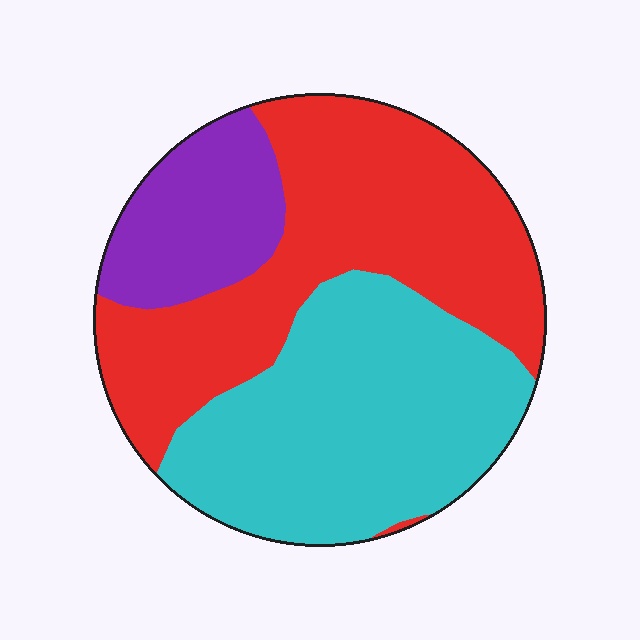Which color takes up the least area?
Purple, at roughly 15%.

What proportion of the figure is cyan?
Cyan covers around 40% of the figure.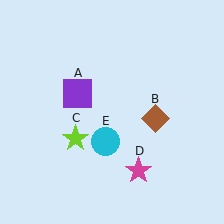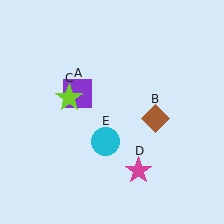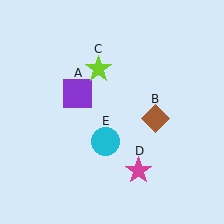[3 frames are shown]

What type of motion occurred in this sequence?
The lime star (object C) rotated clockwise around the center of the scene.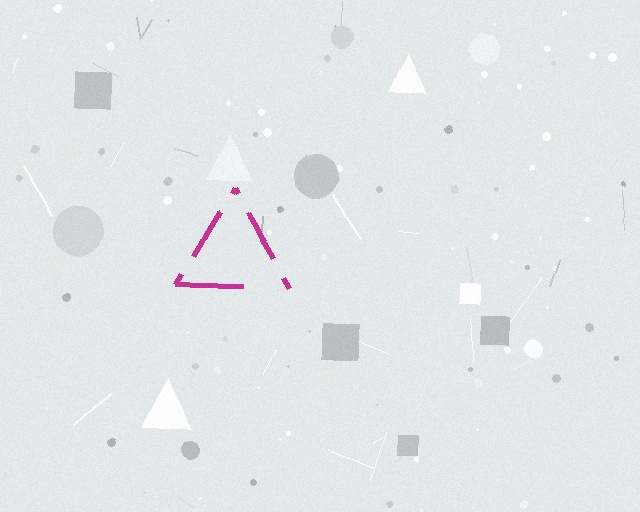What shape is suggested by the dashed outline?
The dashed outline suggests a triangle.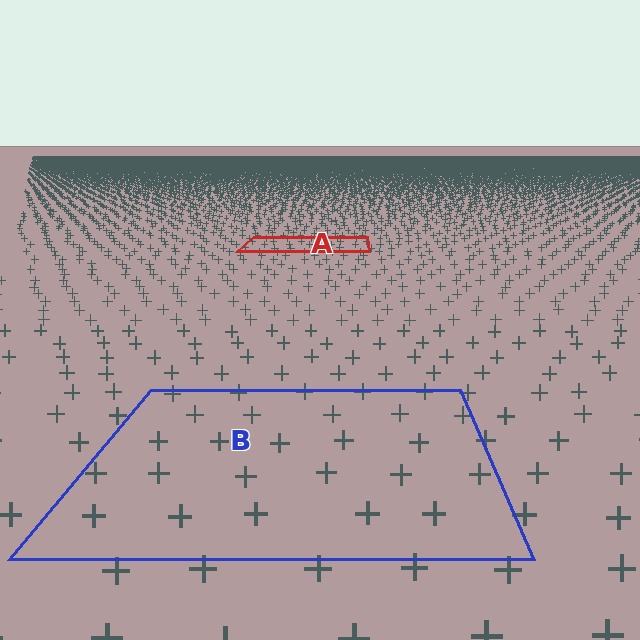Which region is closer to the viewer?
Region B is closer. The texture elements there are larger and more spread out.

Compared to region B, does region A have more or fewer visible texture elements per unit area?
Region A has more texture elements per unit area — they are packed more densely because it is farther away.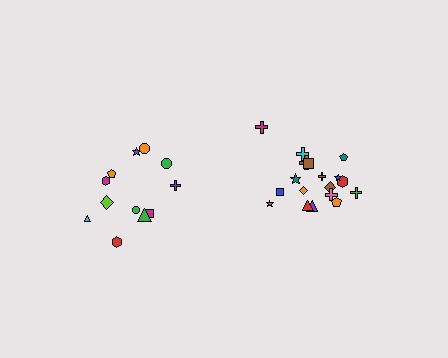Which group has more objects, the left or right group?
The right group.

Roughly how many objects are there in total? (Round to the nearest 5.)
Roughly 30 objects in total.